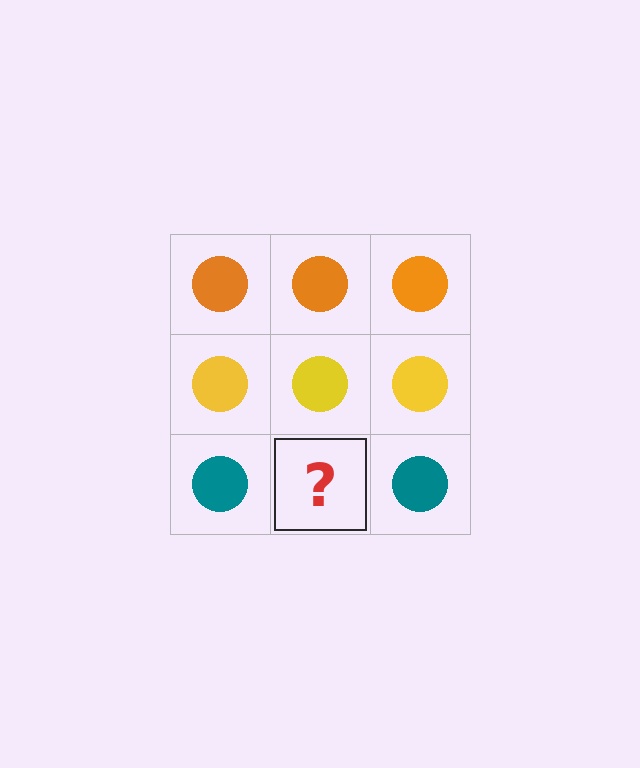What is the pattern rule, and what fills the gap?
The rule is that each row has a consistent color. The gap should be filled with a teal circle.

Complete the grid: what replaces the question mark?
The question mark should be replaced with a teal circle.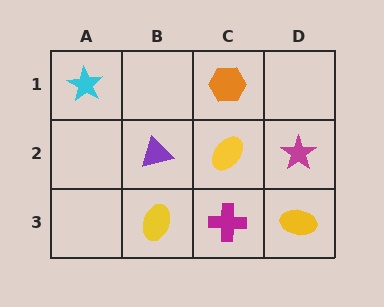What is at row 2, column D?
A magenta star.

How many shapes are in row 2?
3 shapes.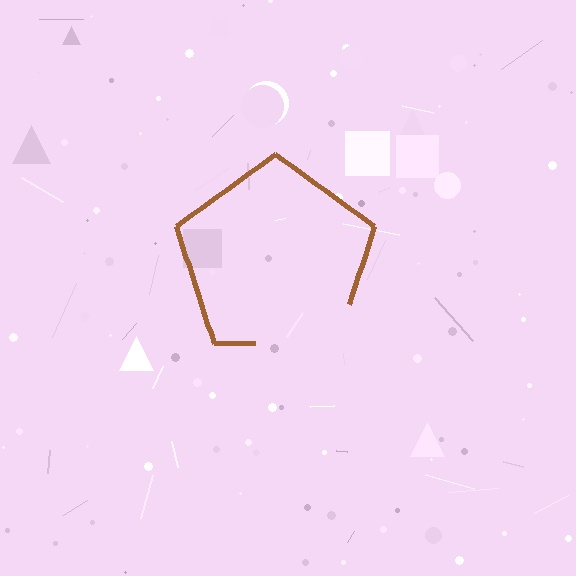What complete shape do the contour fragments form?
The contour fragments form a pentagon.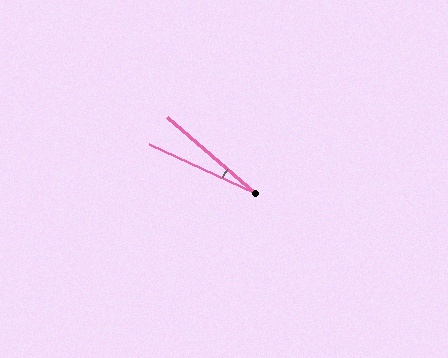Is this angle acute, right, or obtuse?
It is acute.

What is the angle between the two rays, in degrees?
Approximately 16 degrees.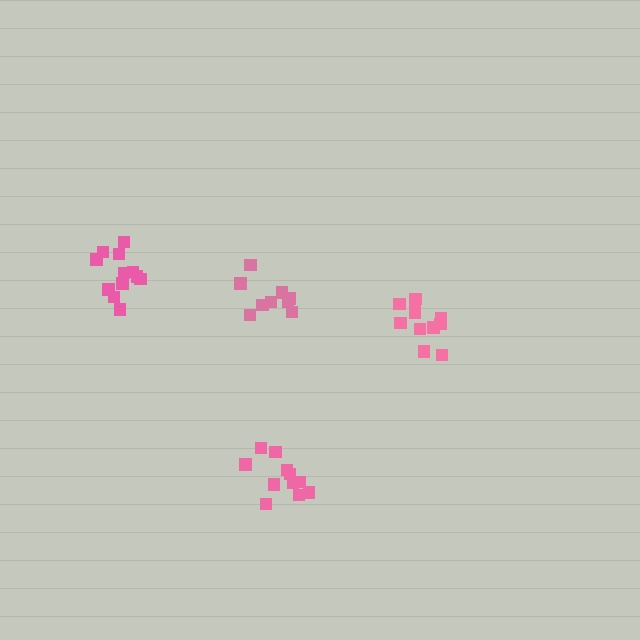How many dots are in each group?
Group 1: 11 dots, Group 2: 11 dots, Group 3: 12 dots, Group 4: 9 dots (43 total).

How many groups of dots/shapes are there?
There are 4 groups.